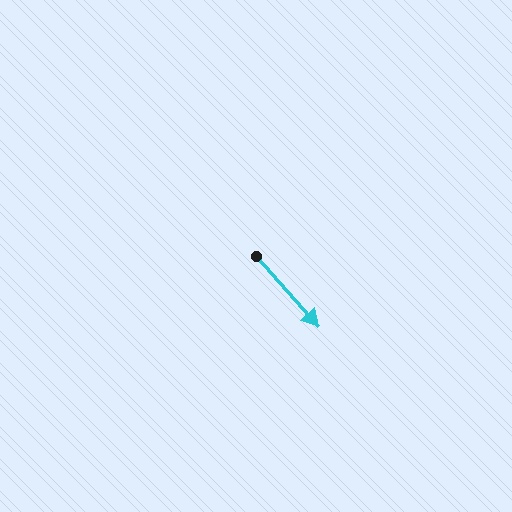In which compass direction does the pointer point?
Southeast.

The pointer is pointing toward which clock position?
Roughly 5 o'clock.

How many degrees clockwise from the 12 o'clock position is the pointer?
Approximately 139 degrees.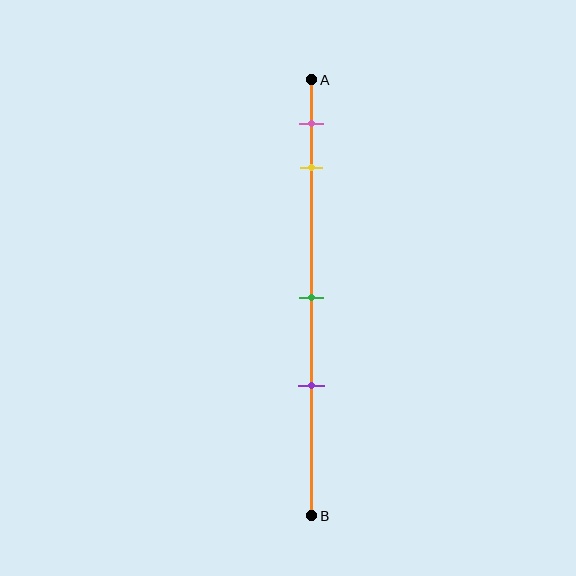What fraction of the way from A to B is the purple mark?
The purple mark is approximately 70% (0.7) of the way from A to B.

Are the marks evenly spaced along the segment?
No, the marks are not evenly spaced.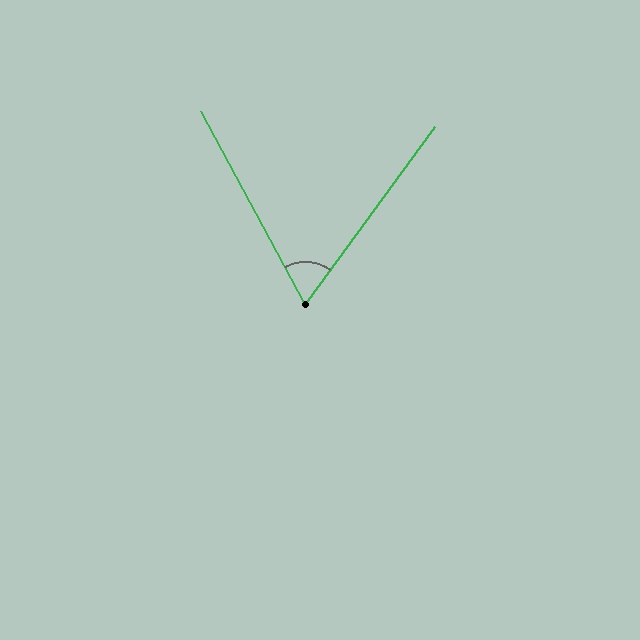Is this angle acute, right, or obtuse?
It is acute.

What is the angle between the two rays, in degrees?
Approximately 64 degrees.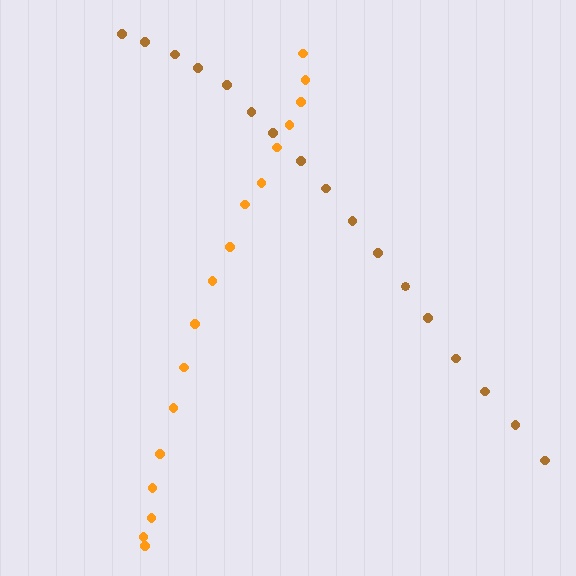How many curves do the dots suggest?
There are 2 distinct paths.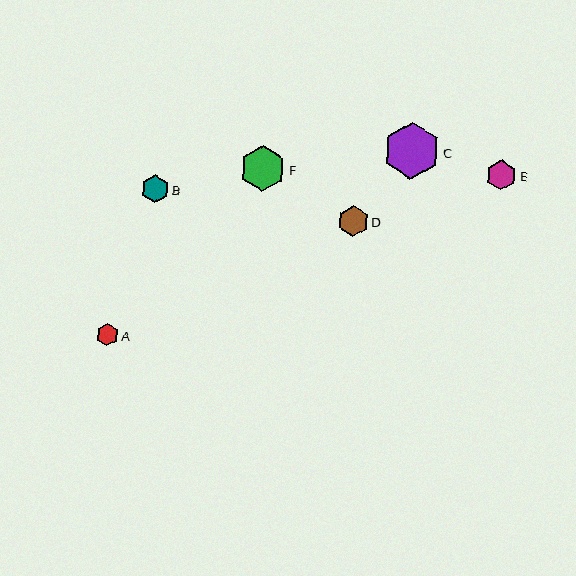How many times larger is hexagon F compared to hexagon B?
Hexagon F is approximately 1.6 times the size of hexagon B.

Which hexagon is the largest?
Hexagon C is the largest with a size of approximately 56 pixels.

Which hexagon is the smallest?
Hexagon A is the smallest with a size of approximately 23 pixels.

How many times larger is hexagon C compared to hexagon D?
Hexagon C is approximately 1.8 times the size of hexagon D.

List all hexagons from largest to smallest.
From largest to smallest: C, F, D, E, B, A.